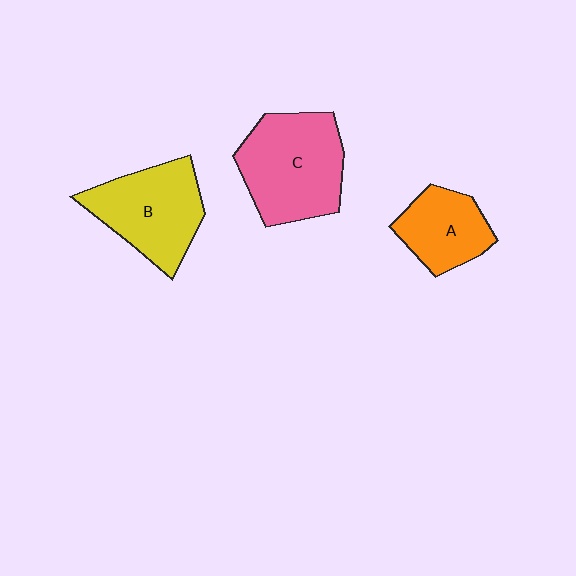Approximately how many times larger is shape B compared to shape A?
Approximately 1.4 times.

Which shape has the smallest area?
Shape A (orange).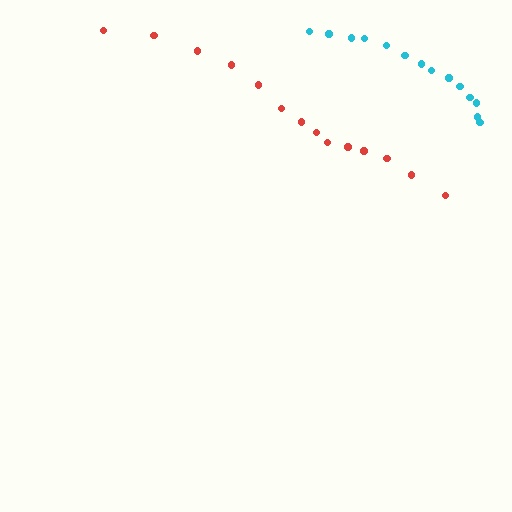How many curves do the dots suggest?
There are 2 distinct paths.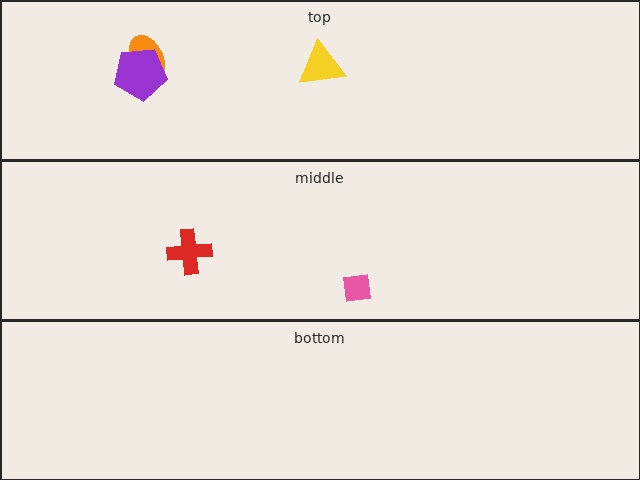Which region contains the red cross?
The middle region.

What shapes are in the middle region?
The pink square, the red cross.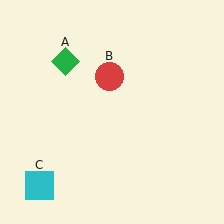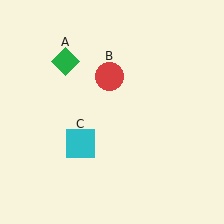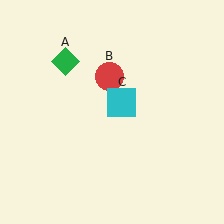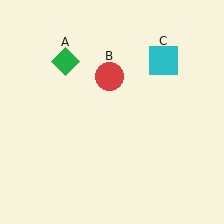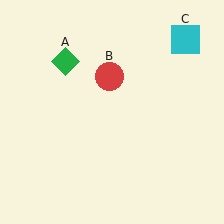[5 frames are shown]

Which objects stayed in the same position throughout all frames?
Green diamond (object A) and red circle (object B) remained stationary.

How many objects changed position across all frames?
1 object changed position: cyan square (object C).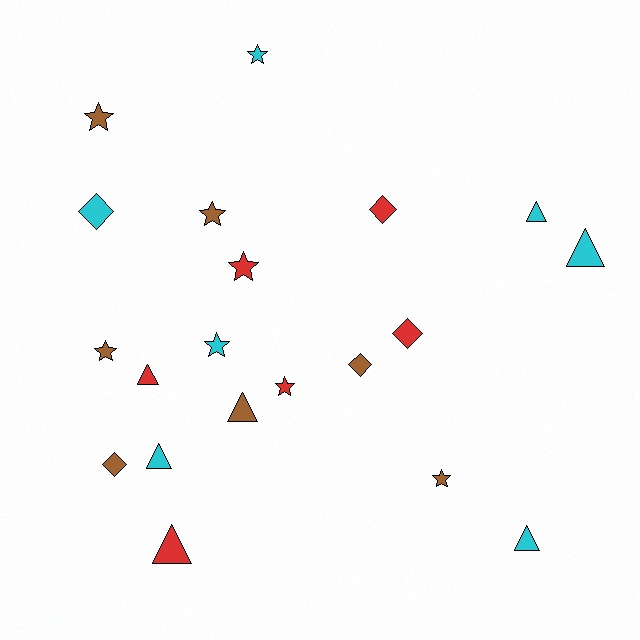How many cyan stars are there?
There are 2 cyan stars.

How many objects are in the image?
There are 20 objects.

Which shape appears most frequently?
Star, with 8 objects.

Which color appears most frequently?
Brown, with 7 objects.